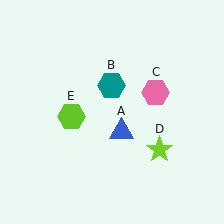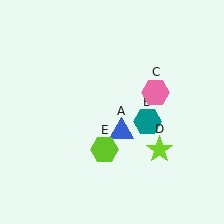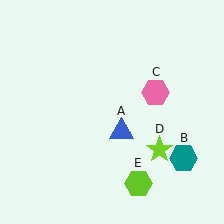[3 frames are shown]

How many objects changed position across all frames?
2 objects changed position: teal hexagon (object B), lime hexagon (object E).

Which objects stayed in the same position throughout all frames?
Blue triangle (object A) and pink hexagon (object C) and lime star (object D) remained stationary.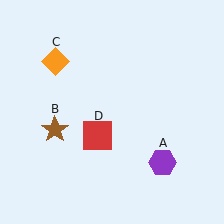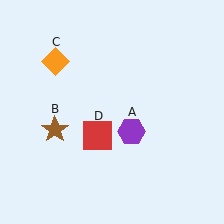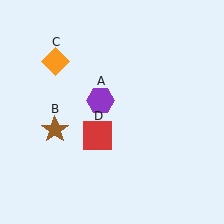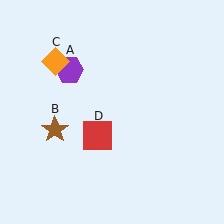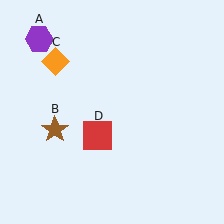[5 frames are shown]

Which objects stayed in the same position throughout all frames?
Brown star (object B) and orange diamond (object C) and red square (object D) remained stationary.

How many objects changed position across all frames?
1 object changed position: purple hexagon (object A).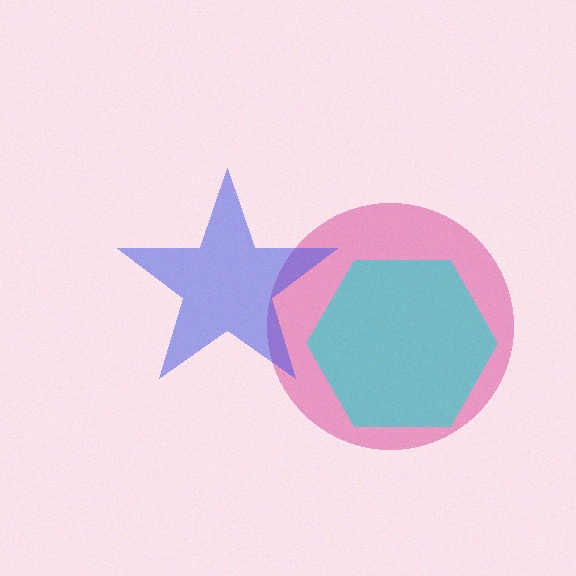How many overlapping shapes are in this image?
There are 3 overlapping shapes in the image.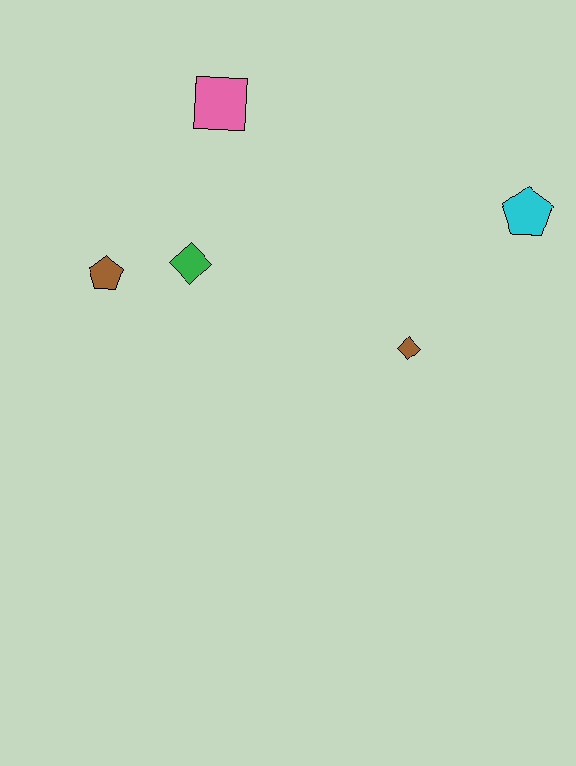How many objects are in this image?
There are 5 objects.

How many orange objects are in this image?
There are no orange objects.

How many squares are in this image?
There is 1 square.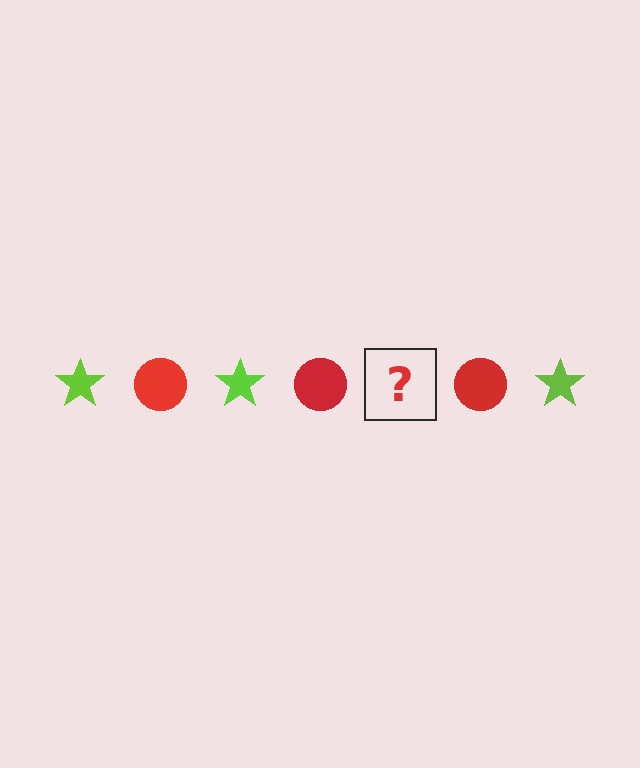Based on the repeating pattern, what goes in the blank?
The blank should be a lime star.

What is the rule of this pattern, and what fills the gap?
The rule is that the pattern alternates between lime star and red circle. The gap should be filled with a lime star.